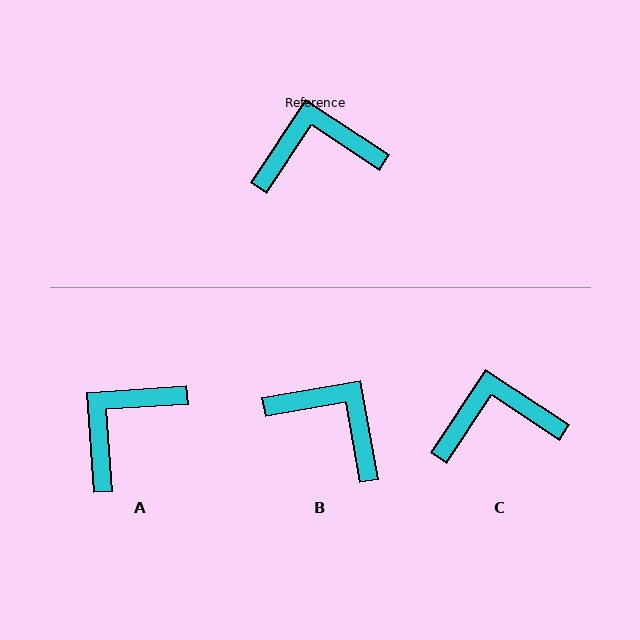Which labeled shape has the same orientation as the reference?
C.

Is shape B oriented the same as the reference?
No, it is off by about 46 degrees.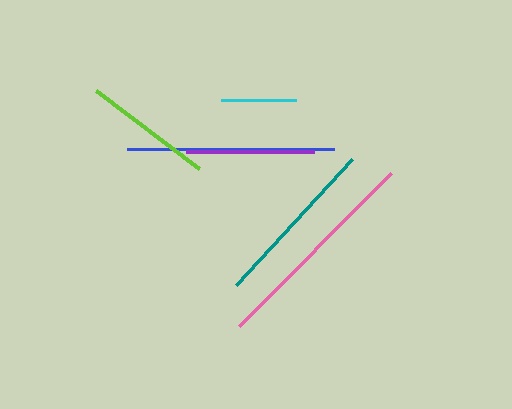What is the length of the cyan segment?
The cyan segment is approximately 75 pixels long.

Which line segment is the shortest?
The cyan line is the shortest at approximately 75 pixels.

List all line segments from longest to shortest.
From longest to shortest: pink, blue, teal, lime, purple, cyan.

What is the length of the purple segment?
The purple segment is approximately 128 pixels long.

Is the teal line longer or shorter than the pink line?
The pink line is longer than the teal line.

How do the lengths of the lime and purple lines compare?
The lime and purple lines are approximately the same length.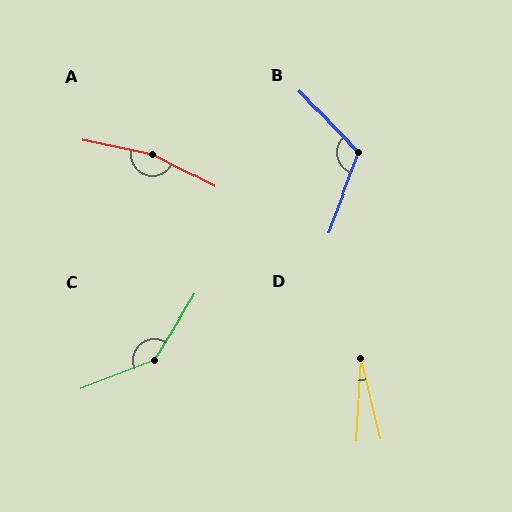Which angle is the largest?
A, at approximately 164 degrees.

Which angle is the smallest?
D, at approximately 17 degrees.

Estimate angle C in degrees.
Approximately 144 degrees.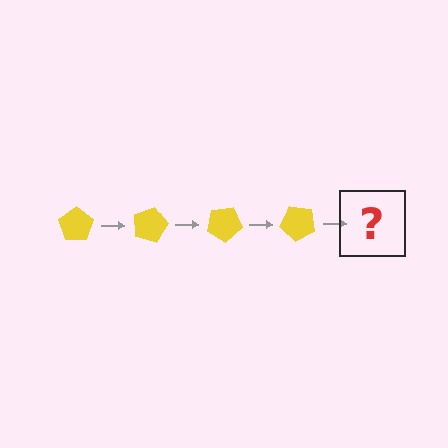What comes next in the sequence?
The next element should be a yellow pentagon rotated 60 degrees.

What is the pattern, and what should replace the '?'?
The pattern is that the pentagon rotates 15 degrees each step. The '?' should be a yellow pentagon rotated 60 degrees.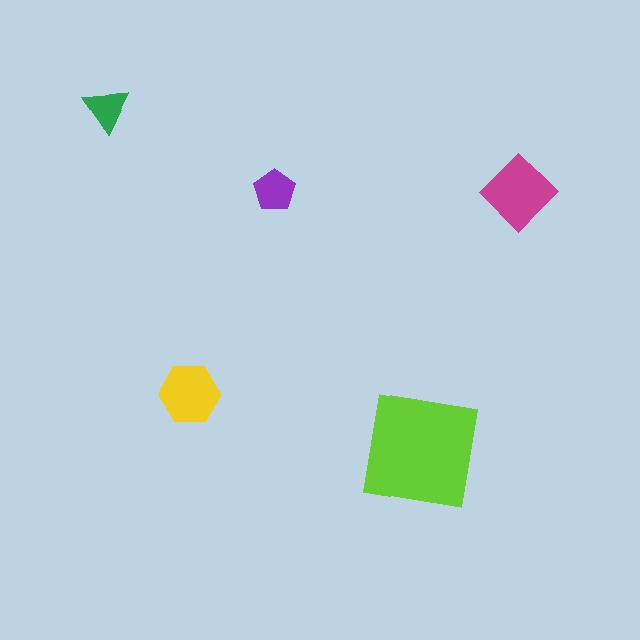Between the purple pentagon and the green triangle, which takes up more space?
The purple pentagon.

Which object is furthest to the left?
The green triangle is leftmost.